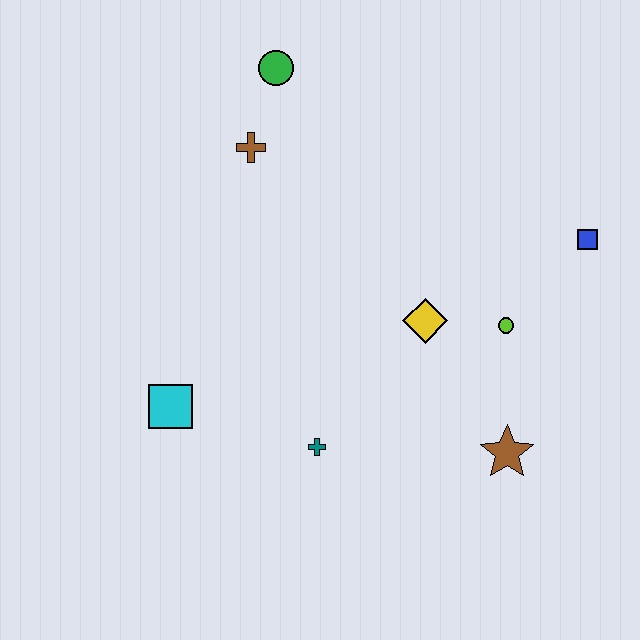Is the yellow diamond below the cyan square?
No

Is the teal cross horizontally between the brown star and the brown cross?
Yes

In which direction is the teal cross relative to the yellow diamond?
The teal cross is below the yellow diamond.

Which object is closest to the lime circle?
The yellow diamond is closest to the lime circle.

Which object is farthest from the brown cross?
The brown star is farthest from the brown cross.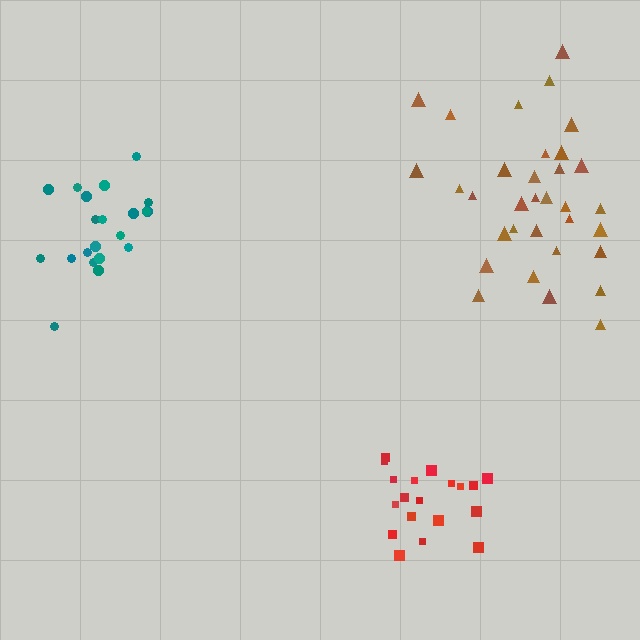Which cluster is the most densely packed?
Red.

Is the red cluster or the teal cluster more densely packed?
Red.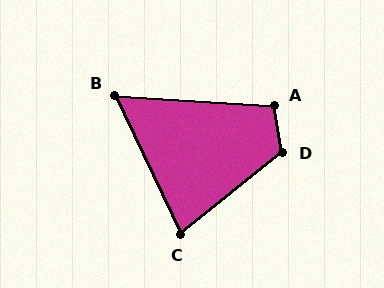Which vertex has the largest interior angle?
D, at approximately 119 degrees.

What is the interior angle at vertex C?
Approximately 76 degrees (acute).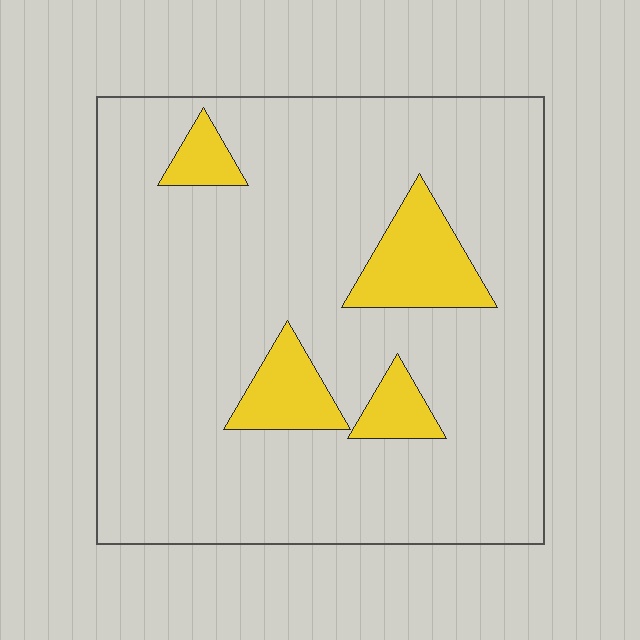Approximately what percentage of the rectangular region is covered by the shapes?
Approximately 15%.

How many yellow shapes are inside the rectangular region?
4.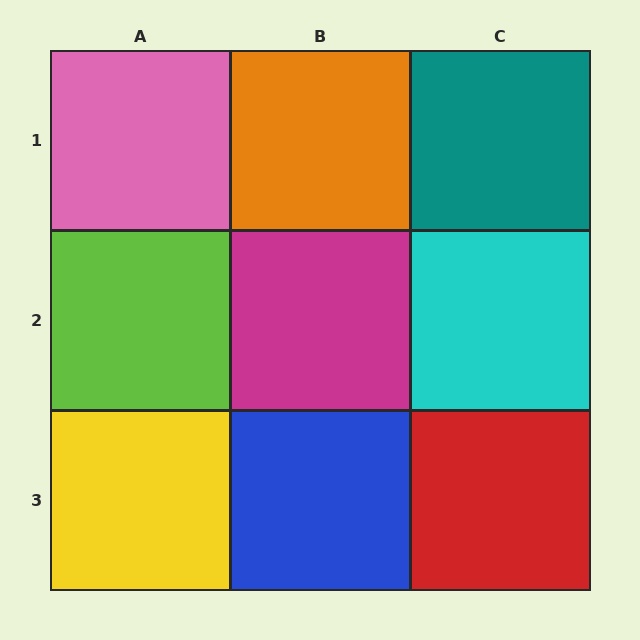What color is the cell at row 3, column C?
Red.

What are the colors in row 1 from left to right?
Pink, orange, teal.